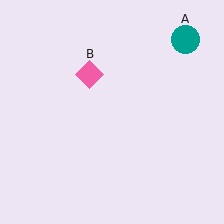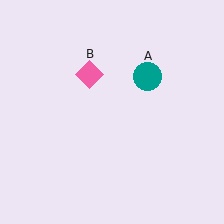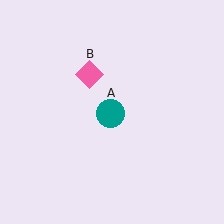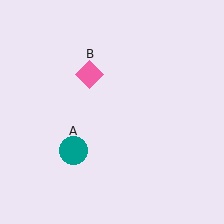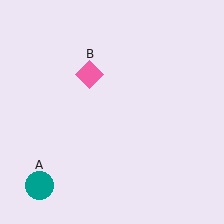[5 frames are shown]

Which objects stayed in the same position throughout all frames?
Pink diamond (object B) remained stationary.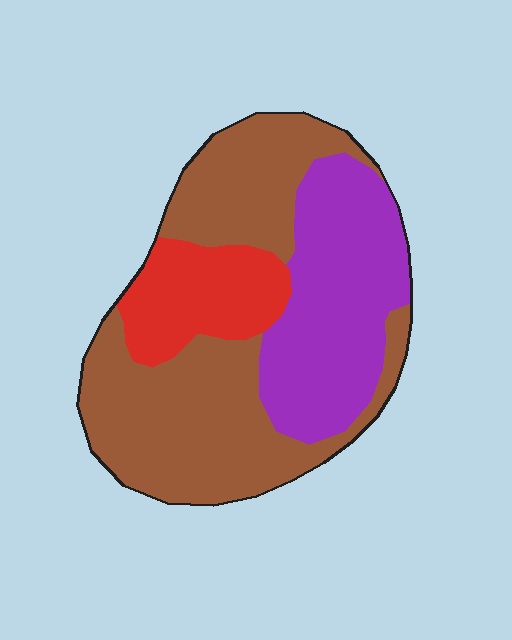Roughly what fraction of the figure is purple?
Purple takes up between a quarter and a half of the figure.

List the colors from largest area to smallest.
From largest to smallest: brown, purple, red.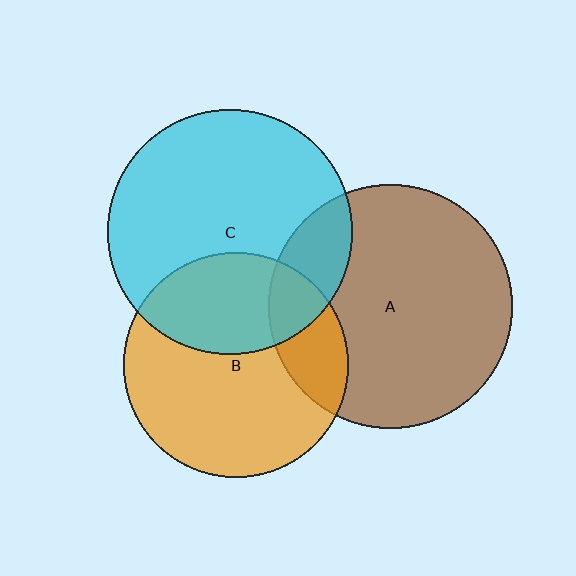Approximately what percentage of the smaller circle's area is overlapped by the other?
Approximately 20%.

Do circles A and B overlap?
Yes.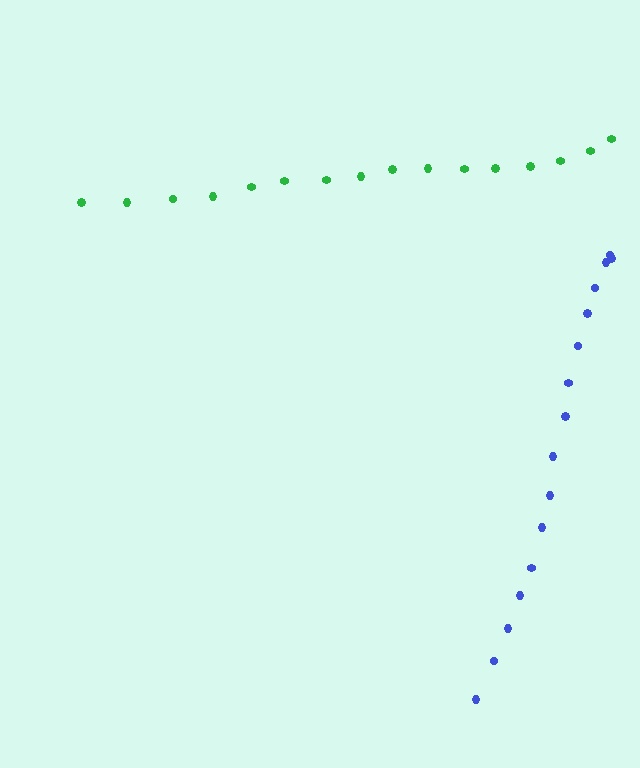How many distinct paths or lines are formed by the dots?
There are 2 distinct paths.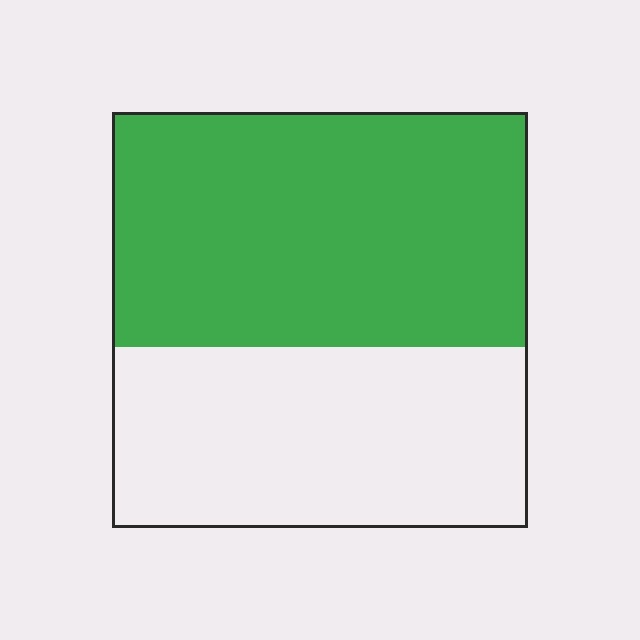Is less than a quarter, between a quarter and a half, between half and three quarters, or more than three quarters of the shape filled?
Between half and three quarters.